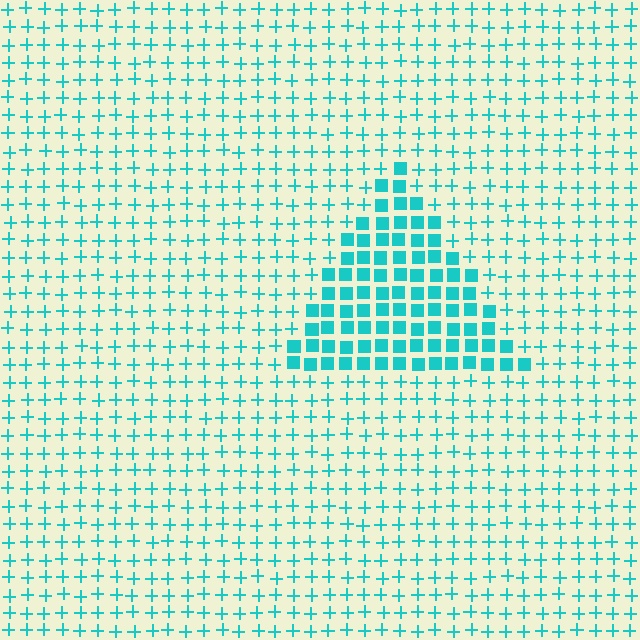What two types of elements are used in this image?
The image uses squares inside the triangle region and plus signs outside it.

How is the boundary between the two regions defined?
The boundary is defined by a change in element shape: squares inside vs. plus signs outside. All elements share the same color and spacing.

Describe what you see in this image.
The image is filled with small cyan elements arranged in a uniform grid. A triangle-shaped region contains squares, while the surrounding area contains plus signs. The boundary is defined purely by the change in element shape.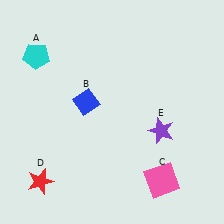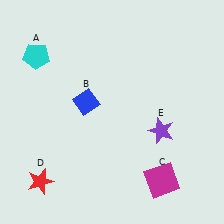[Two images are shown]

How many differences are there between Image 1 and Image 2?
There is 1 difference between the two images.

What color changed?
The square (C) changed from pink in Image 1 to magenta in Image 2.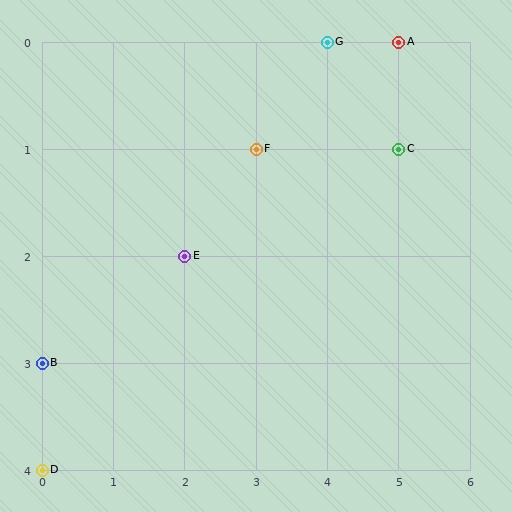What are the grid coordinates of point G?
Point G is at grid coordinates (4, 0).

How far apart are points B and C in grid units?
Points B and C are 5 columns and 2 rows apart (about 5.4 grid units diagonally).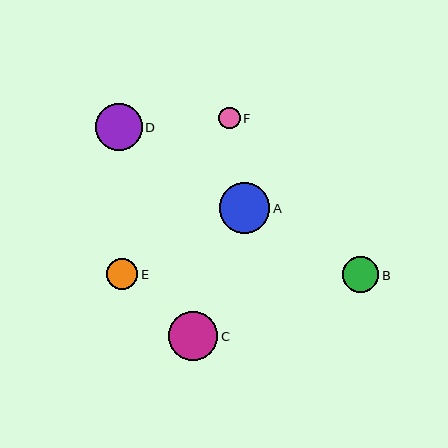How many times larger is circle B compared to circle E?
Circle B is approximately 1.2 times the size of circle E.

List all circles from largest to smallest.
From largest to smallest: A, C, D, B, E, F.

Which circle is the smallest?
Circle F is the smallest with a size of approximately 22 pixels.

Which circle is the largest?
Circle A is the largest with a size of approximately 51 pixels.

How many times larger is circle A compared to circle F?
Circle A is approximately 2.3 times the size of circle F.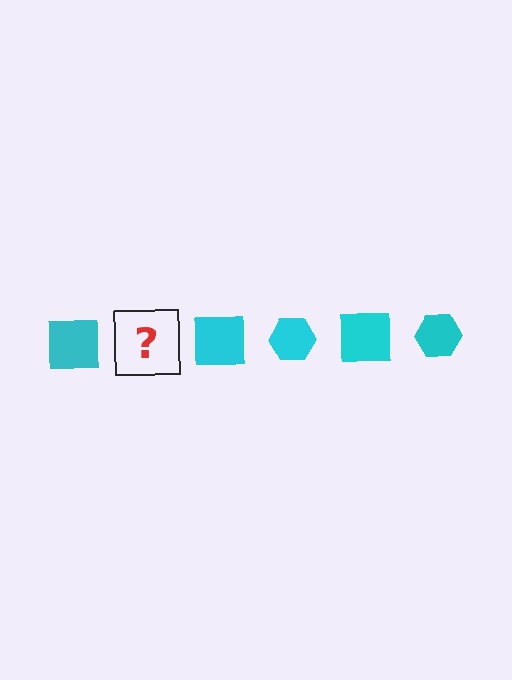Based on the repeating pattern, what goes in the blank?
The blank should be a cyan hexagon.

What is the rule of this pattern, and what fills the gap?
The rule is that the pattern cycles through square, hexagon shapes in cyan. The gap should be filled with a cyan hexagon.